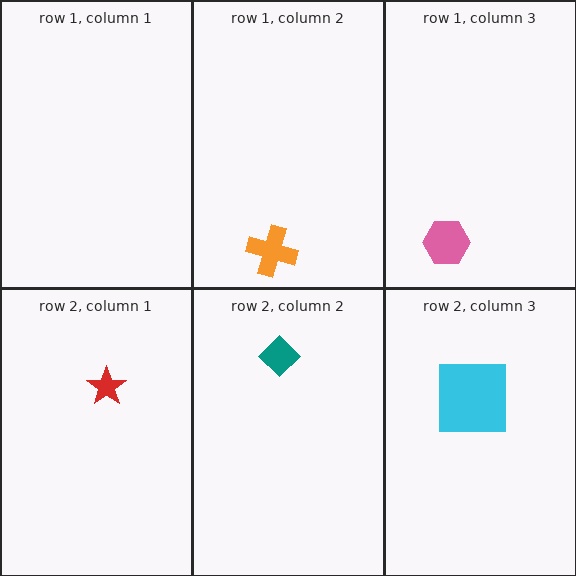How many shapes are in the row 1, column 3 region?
1.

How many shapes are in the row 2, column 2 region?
1.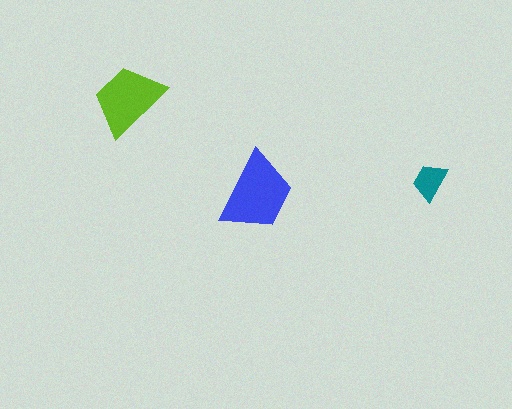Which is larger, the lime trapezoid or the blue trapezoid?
The blue one.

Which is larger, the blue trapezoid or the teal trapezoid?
The blue one.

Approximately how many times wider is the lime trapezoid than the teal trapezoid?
About 2 times wider.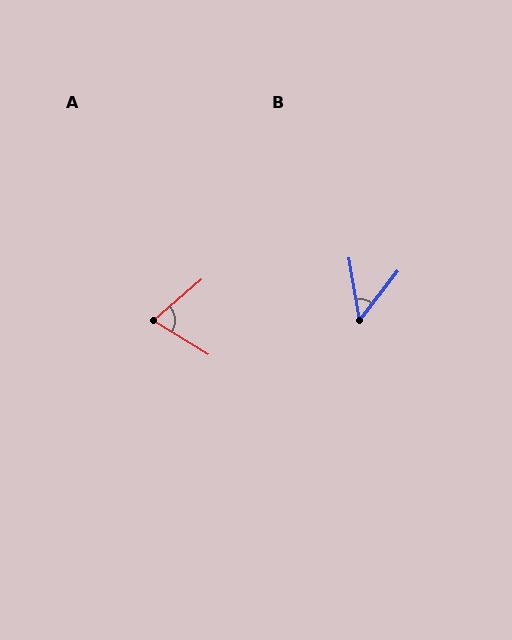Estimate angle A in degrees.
Approximately 72 degrees.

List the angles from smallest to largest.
B (47°), A (72°).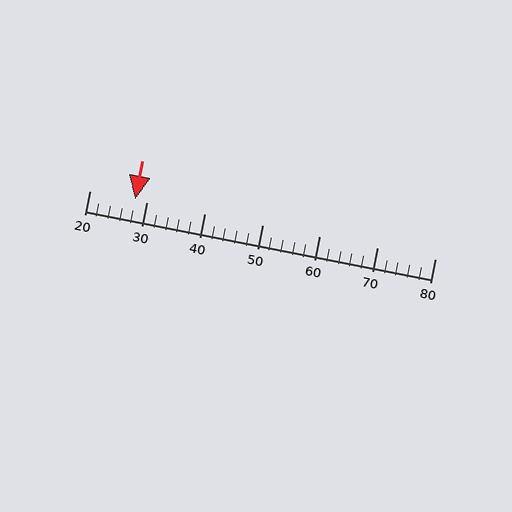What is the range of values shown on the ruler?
The ruler shows values from 20 to 80.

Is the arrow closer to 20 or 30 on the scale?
The arrow is closer to 30.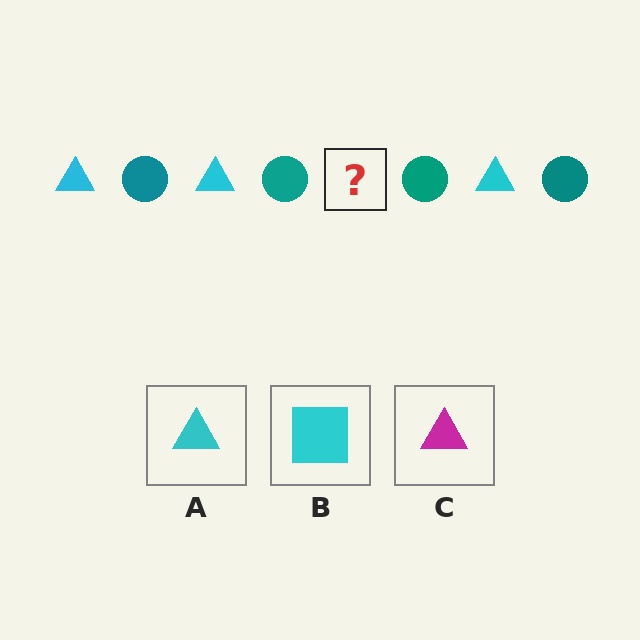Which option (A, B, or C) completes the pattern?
A.